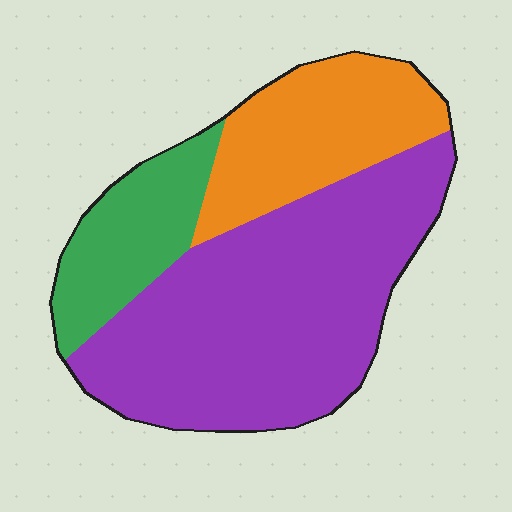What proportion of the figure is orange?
Orange covers about 25% of the figure.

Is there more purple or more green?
Purple.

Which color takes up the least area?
Green, at roughly 20%.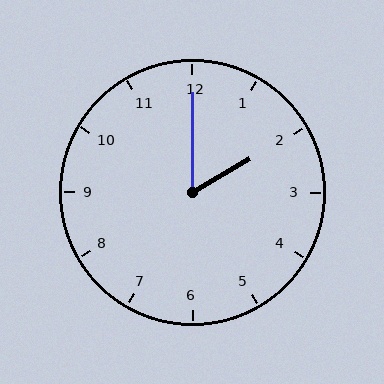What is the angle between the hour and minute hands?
Approximately 60 degrees.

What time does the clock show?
2:00.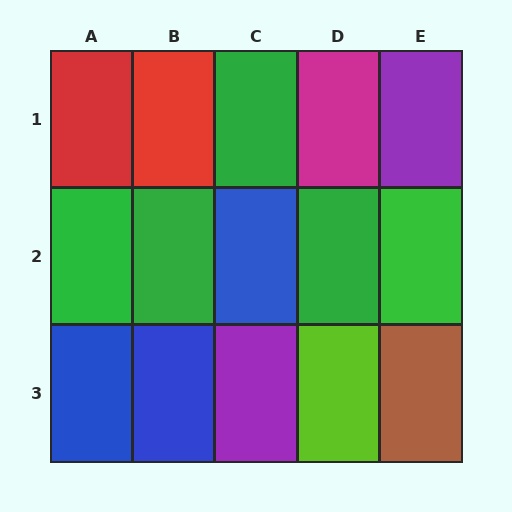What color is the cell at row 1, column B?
Red.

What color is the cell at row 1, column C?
Green.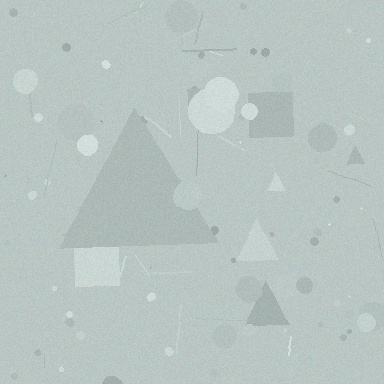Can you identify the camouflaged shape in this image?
The camouflaged shape is a triangle.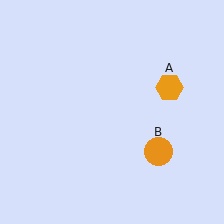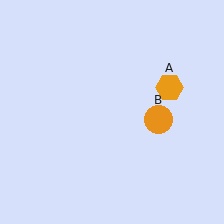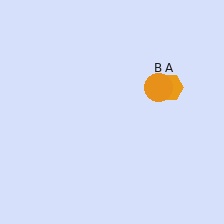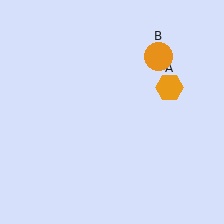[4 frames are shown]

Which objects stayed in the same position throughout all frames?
Orange hexagon (object A) remained stationary.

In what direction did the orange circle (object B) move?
The orange circle (object B) moved up.